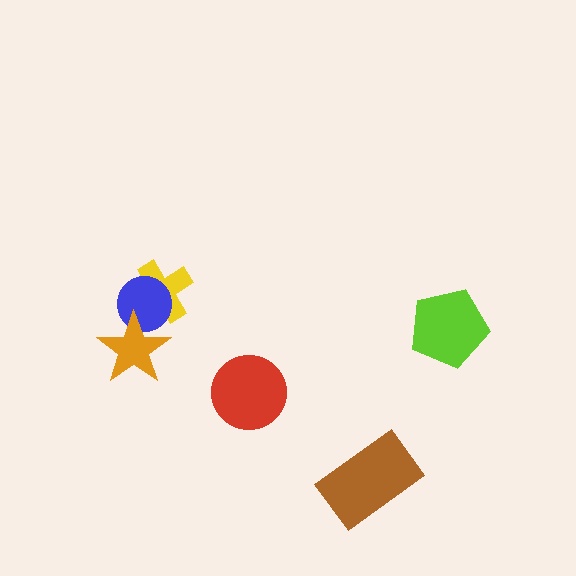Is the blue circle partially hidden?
Yes, it is partially covered by another shape.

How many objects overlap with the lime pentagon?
0 objects overlap with the lime pentagon.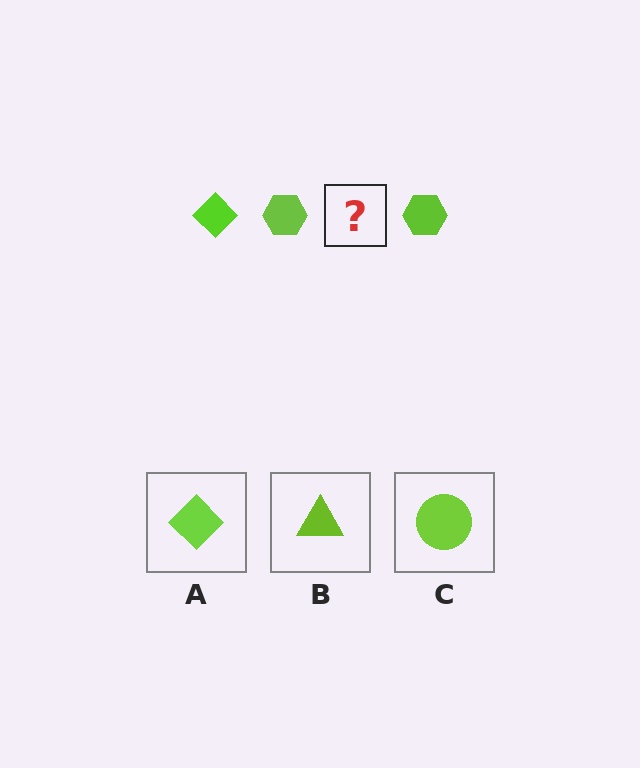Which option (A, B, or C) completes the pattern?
A.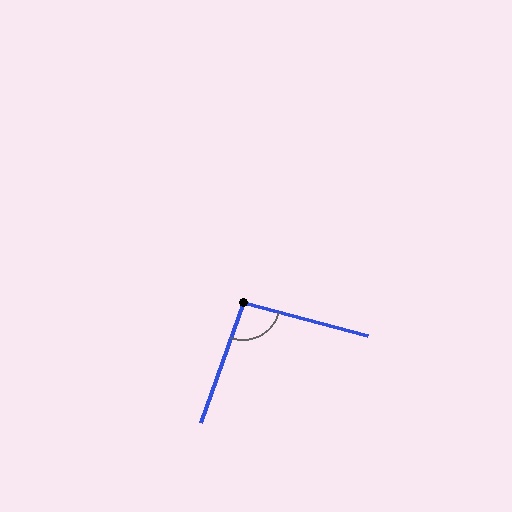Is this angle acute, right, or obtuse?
It is approximately a right angle.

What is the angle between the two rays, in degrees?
Approximately 95 degrees.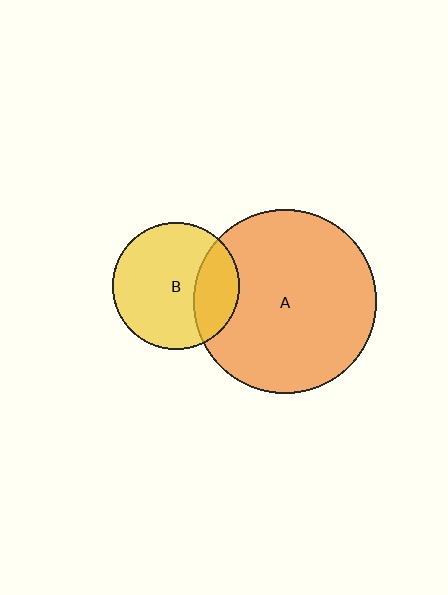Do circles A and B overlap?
Yes.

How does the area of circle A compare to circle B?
Approximately 2.1 times.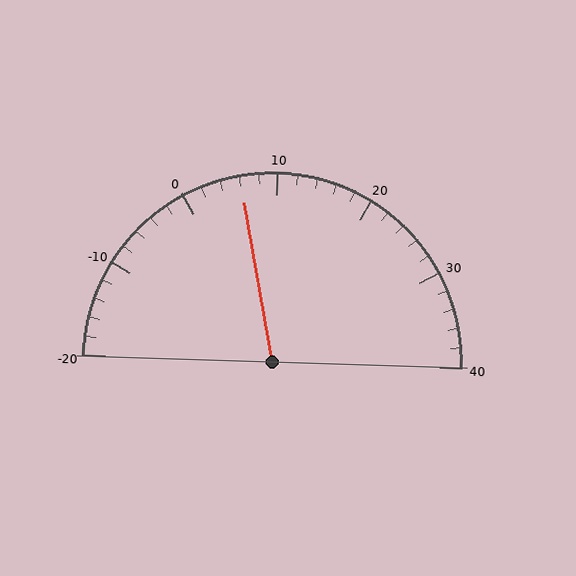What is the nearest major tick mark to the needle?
The nearest major tick mark is 10.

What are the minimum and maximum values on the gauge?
The gauge ranges from -20 to 40.